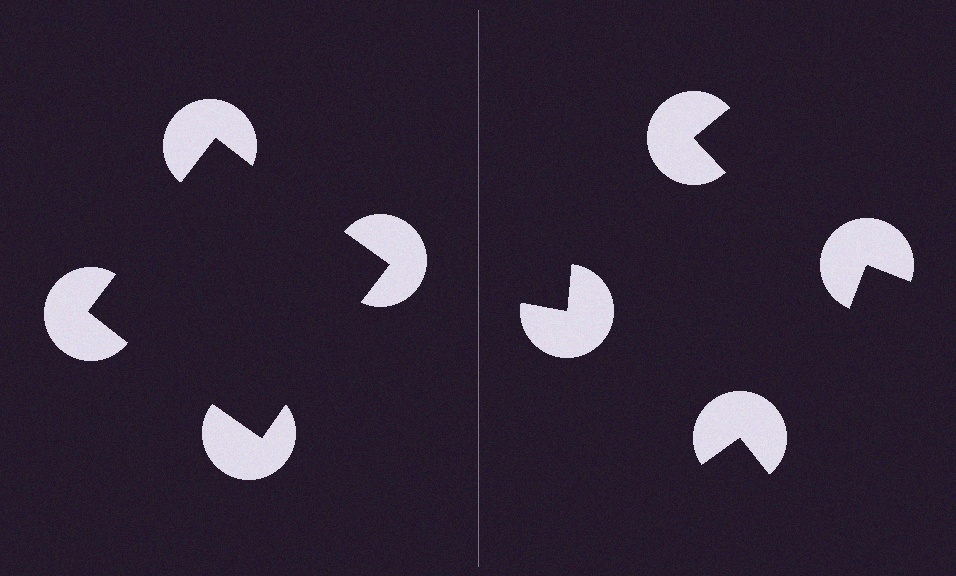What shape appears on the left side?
An illusory square.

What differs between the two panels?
The pac-man discs are positioned identically on both sides; only the wedge orientations differ. On the left they align to a square; on the right they are misaligned.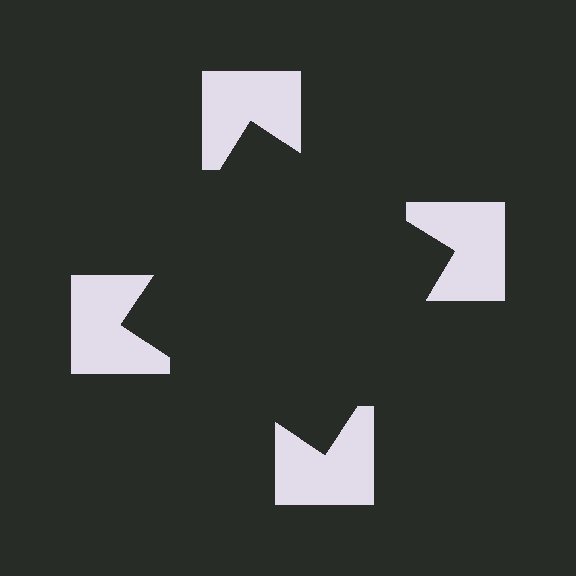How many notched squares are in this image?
There are 4 — one at each vertex of the illusory square.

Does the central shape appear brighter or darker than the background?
It typically appears slightly darker than the background, even though no actual brightness change is drawn.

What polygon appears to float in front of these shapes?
An illusory square — its edges are inferred from the aligned wedge cuts in the notched squares, not physically drawn.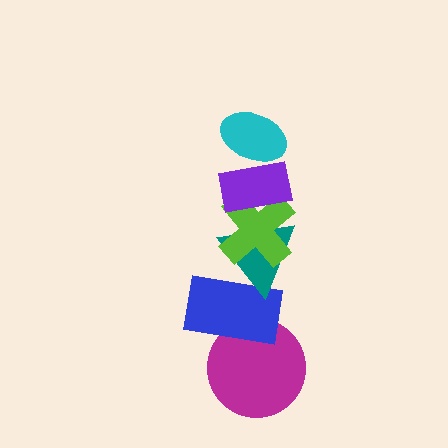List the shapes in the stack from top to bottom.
From top to bottom: the cyan ellipse, the purple rectangle, the lime cross, the teal triangle, the blue rectangle, the magenta circle.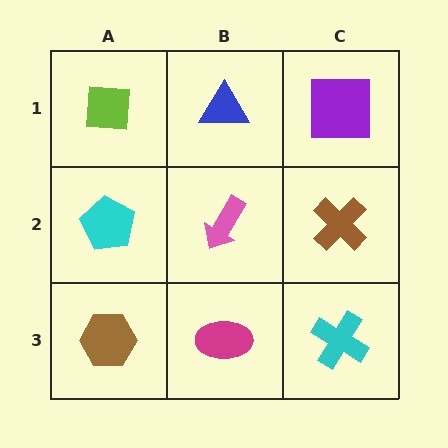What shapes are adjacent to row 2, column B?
A blue triangle (row 1, column B), a magenta ellipse (row 3, column B), a cyan pentagon (row 2, column A), a brown cross (row 2, column C).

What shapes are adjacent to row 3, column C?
A brown cross (row 2, column C), a magenta ellipse (row 3, column B).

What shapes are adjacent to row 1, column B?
A pink arrow (row 2, column B), a lime square (row 1, column A), a purple square (row 1, column C).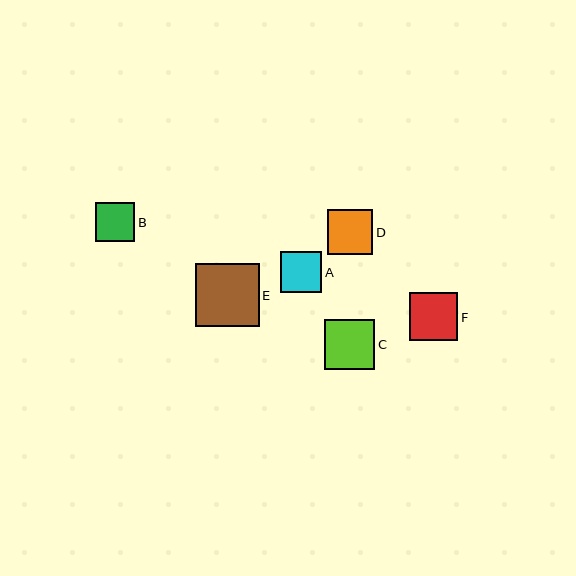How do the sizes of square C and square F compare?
Square C and square F are approximately the same size.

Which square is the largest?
Square E is the largest with a size of approximately 64 pixels.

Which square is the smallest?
Square B is the smallest with a size of approximately 39 pixels.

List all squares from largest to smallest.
From largest to smallest: E, C, F, D, A, B.